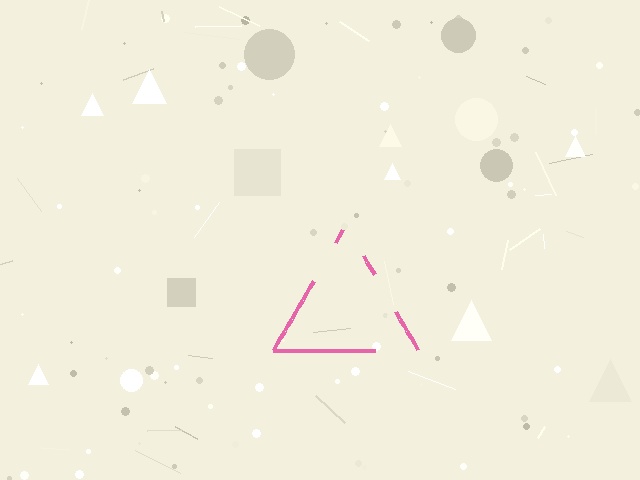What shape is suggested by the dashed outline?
The dashed outline suggests a triangle.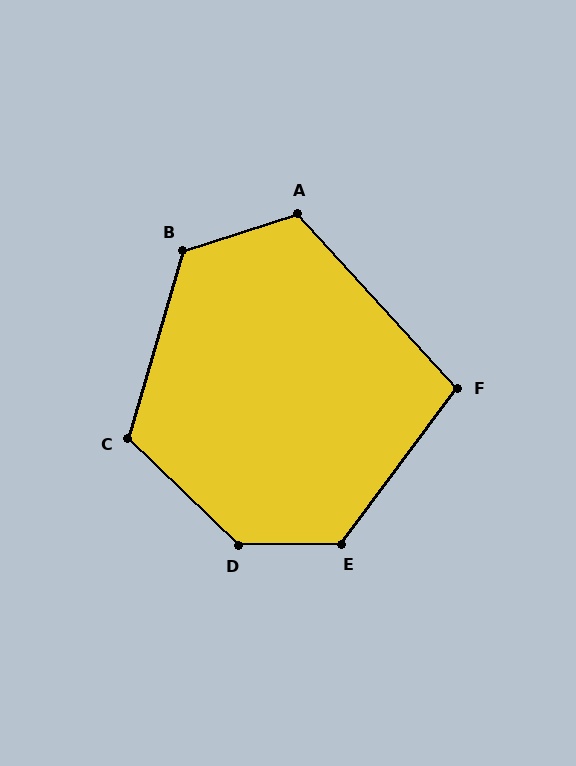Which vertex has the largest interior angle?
D, at approximately 135 degrees.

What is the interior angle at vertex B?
Approximately 124 degrees (obtuse).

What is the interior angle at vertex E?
Approximately 127 degrees (obtuse).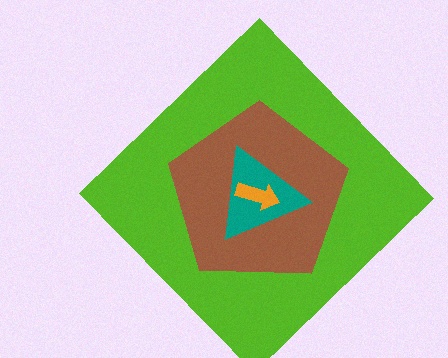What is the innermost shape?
The orange arrow.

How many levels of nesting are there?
4.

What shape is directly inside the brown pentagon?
The teal triangle.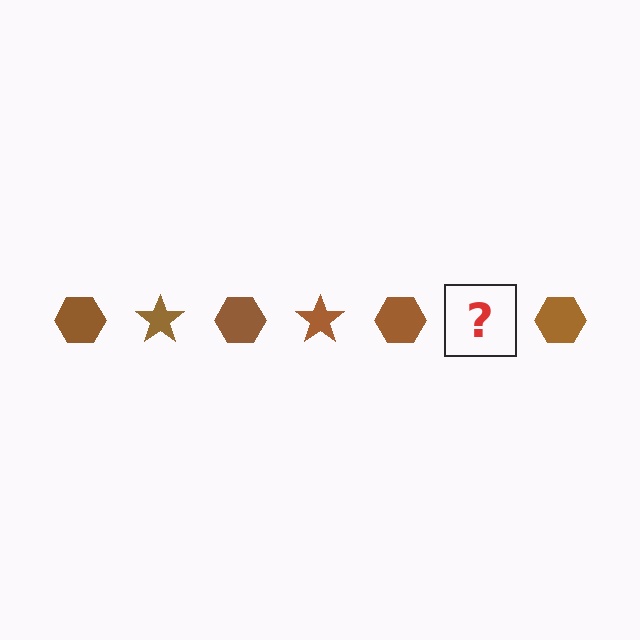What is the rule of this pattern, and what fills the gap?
The rule is that the pattern cycles through hexagon, star shapes in brown. The gap should be filled with a brown star.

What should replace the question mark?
The question mark should be replaced with a brown star.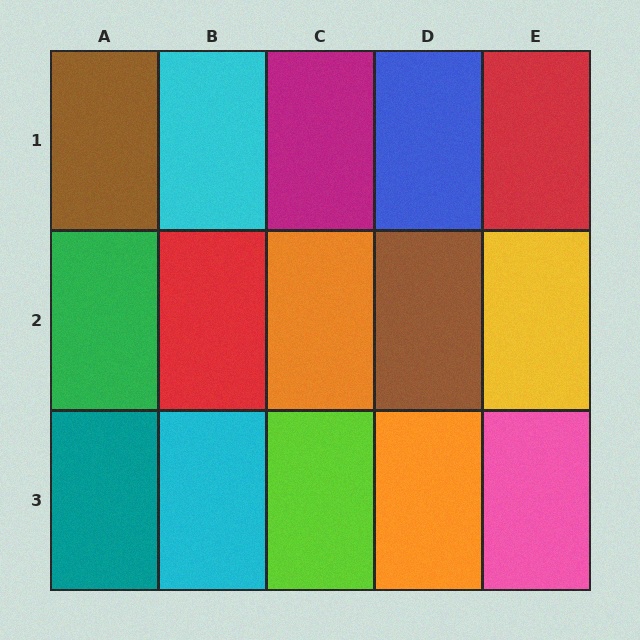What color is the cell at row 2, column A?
Green.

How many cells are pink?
1 cell is pink.